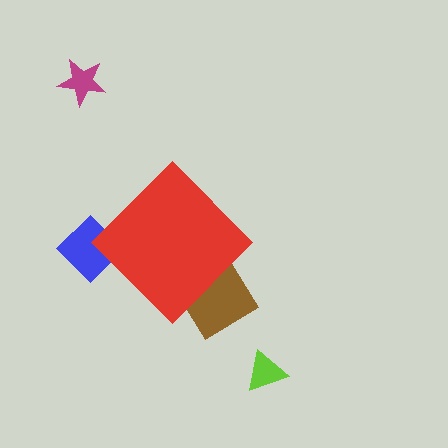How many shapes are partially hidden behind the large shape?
2 shapes are partially hidden.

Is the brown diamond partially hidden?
Yes, the brown diamond is partially hidden behind the red diamond.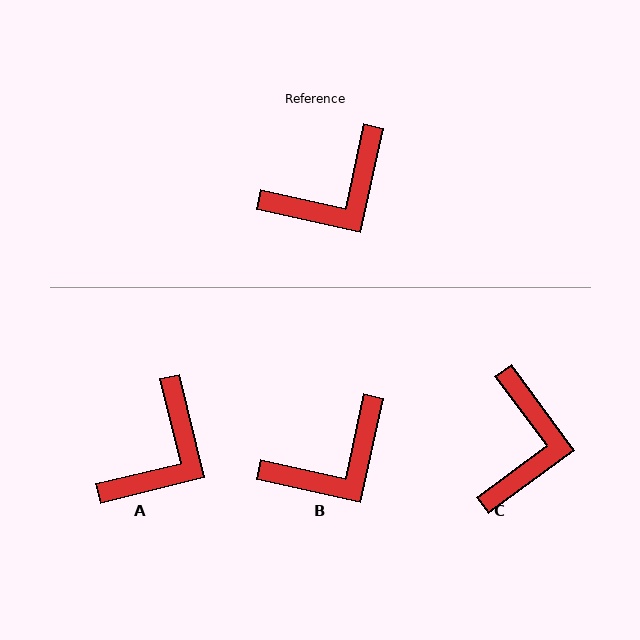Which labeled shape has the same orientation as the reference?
B.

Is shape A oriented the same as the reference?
No, it is off by about 26 degrees.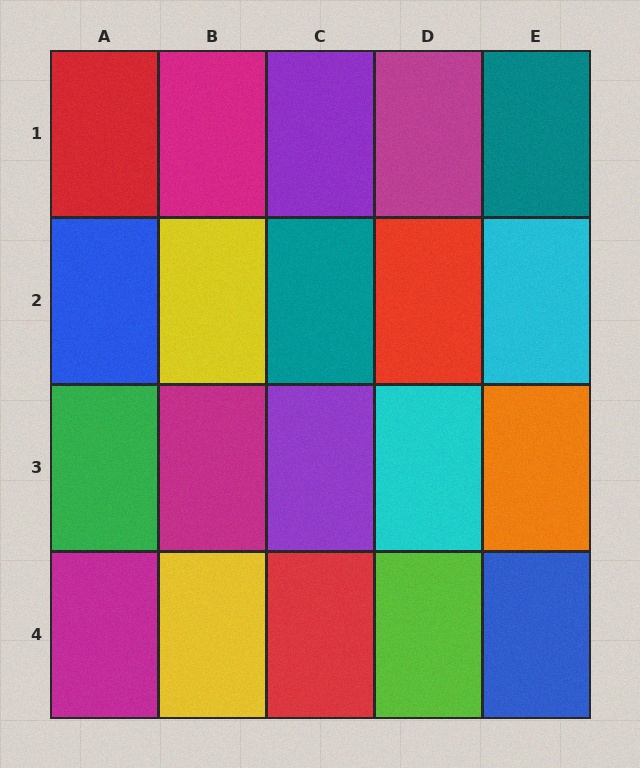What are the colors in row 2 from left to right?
Blue, yellow, teal, red, cyan.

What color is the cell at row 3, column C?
Purple.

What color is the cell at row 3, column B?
Magenta.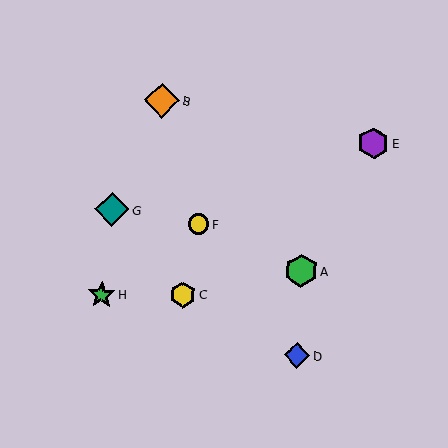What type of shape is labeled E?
Shape E is a purple hexagon.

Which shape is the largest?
The orange diamond (labeled B) is the largest.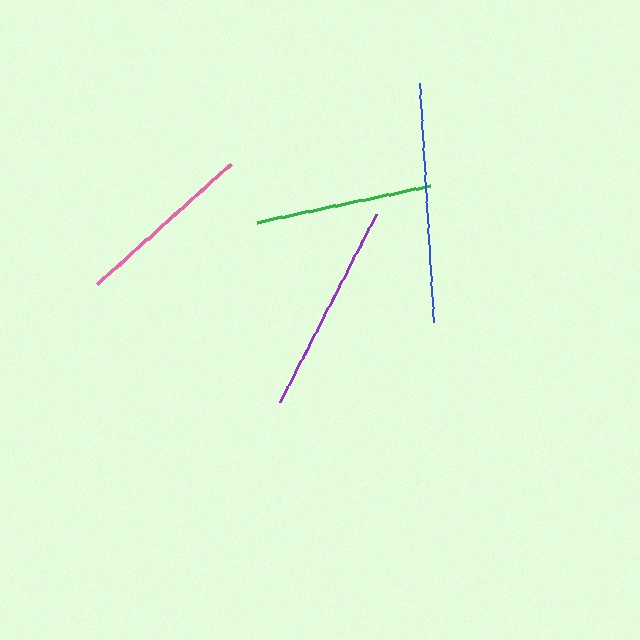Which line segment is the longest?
The blue line is the longest at approximately 240 pixels.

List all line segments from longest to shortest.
From longest to shortest: blue, purple, pink, green.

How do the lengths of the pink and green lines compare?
The pink and green lines are approximately the same length.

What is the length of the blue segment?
The blue segment is approximately 240 pixels long.